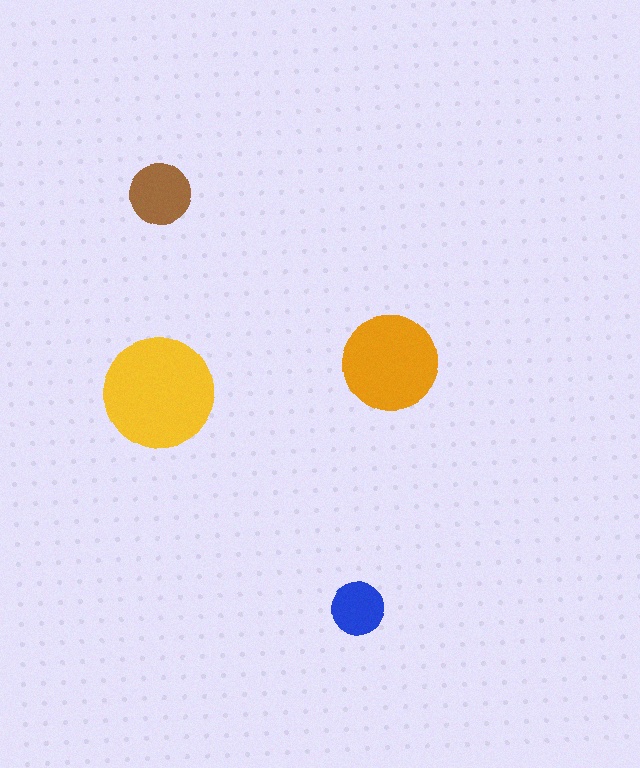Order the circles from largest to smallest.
the yellow one, the orange one, the brown one, the blue one.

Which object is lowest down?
The blue circle is bottommost.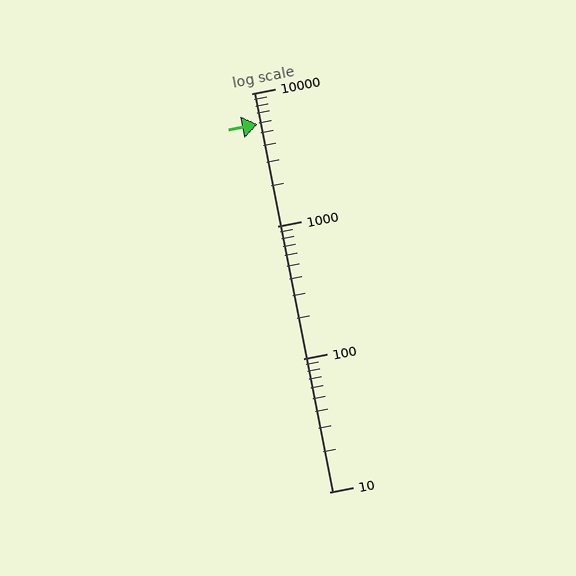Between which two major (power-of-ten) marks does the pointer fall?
The pointer is between 1000 and 10000.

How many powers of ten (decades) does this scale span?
The scale spans 3 decades, from 10 to 10000.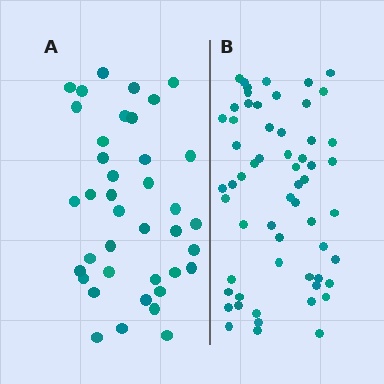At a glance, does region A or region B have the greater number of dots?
Region B (the right region) has more dots.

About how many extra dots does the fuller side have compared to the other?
Region B has approximately 20 more dots than region A.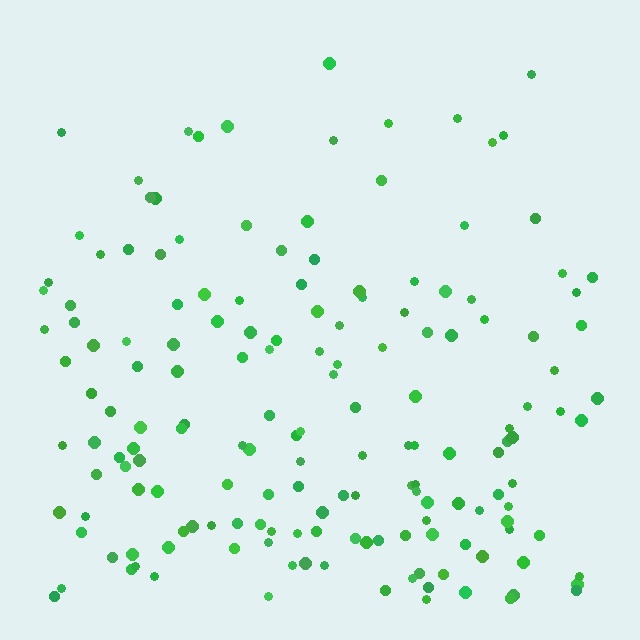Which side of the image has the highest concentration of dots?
The bottom.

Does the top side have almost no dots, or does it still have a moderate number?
Still a moderate number, just noticeably fewer than the bottom.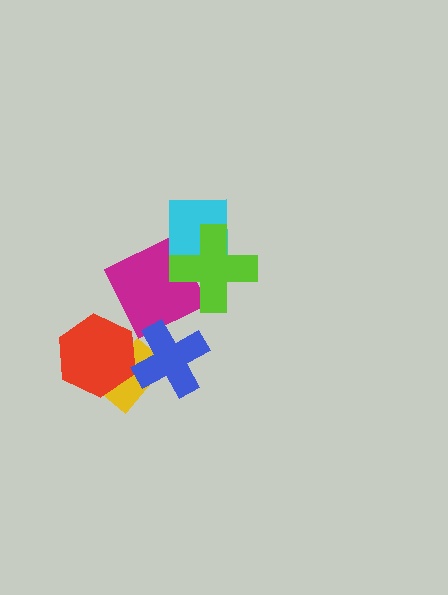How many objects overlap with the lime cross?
2 objects overlap with the lime cross.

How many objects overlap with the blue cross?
1 object overlaps with the blue cross.